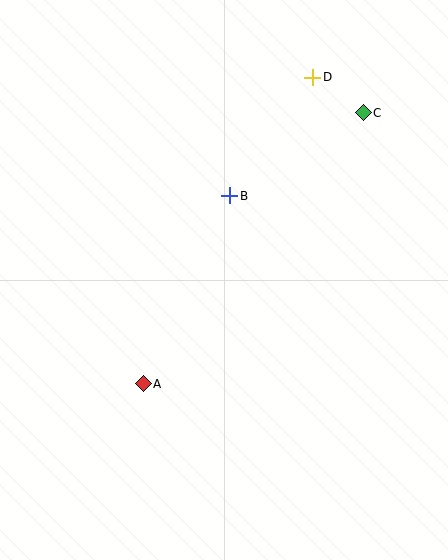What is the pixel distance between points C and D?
The distance between C and D is 62 pixels.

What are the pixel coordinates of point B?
Point B is at (230, 196).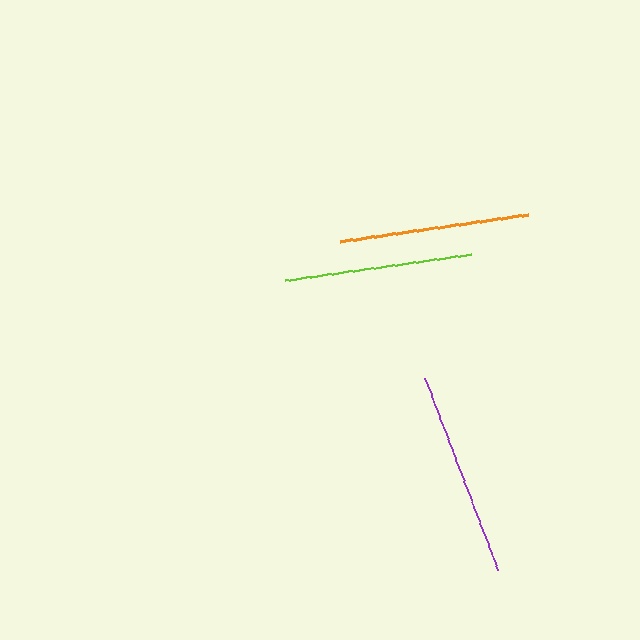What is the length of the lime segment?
The lime segment is approximately 188 pixels long.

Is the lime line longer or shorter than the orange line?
The orange line is longer than the lime line.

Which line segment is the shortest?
The lime line is the shortest at approximately 188 pixels.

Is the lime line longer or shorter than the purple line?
The purple line is longer than the lime line.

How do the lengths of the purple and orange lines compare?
The purple and orange lines are approximately the same length.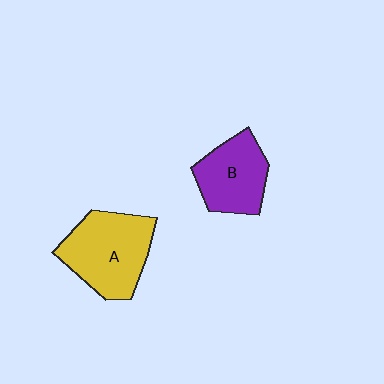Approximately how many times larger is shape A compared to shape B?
Approximately 1.3 times.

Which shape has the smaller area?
Shape B (purple).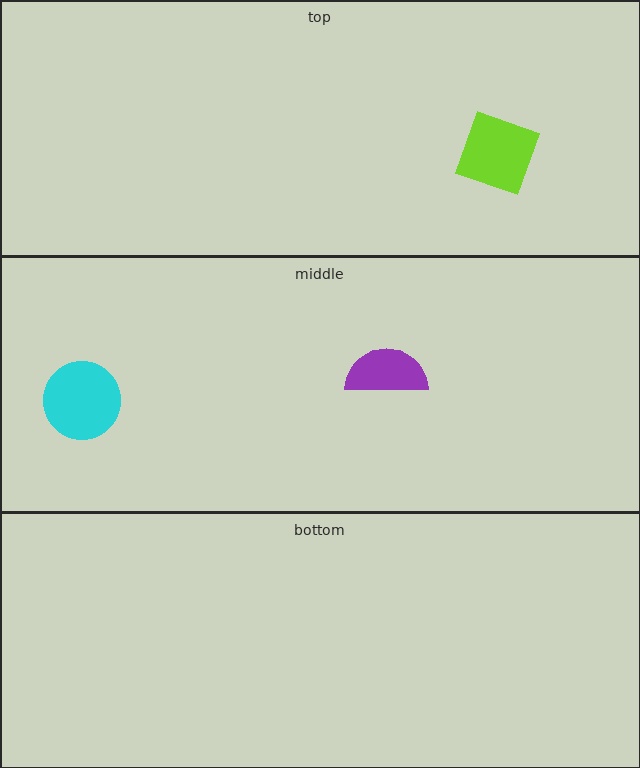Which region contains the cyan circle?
The middle region.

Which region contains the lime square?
The top region.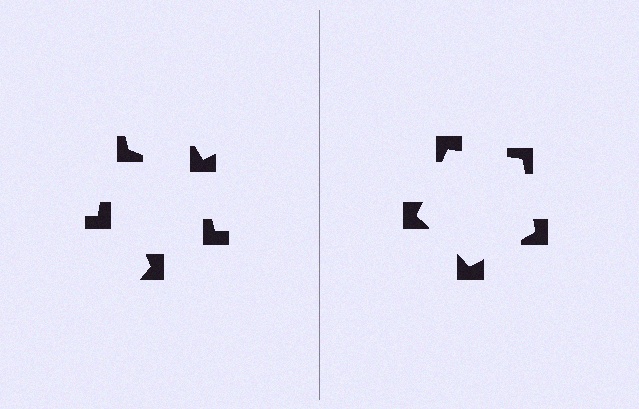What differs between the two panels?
The notched squares are positioned identically on both sides; only the wedge orientations differ. On the right they align to a pentagon; on the left they are misaligned.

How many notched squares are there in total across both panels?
10 — 5 on each side.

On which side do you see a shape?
An illusory pentagon appears on the right side. On the left side the wedge cuts are rotated, so no coherent shape forms.